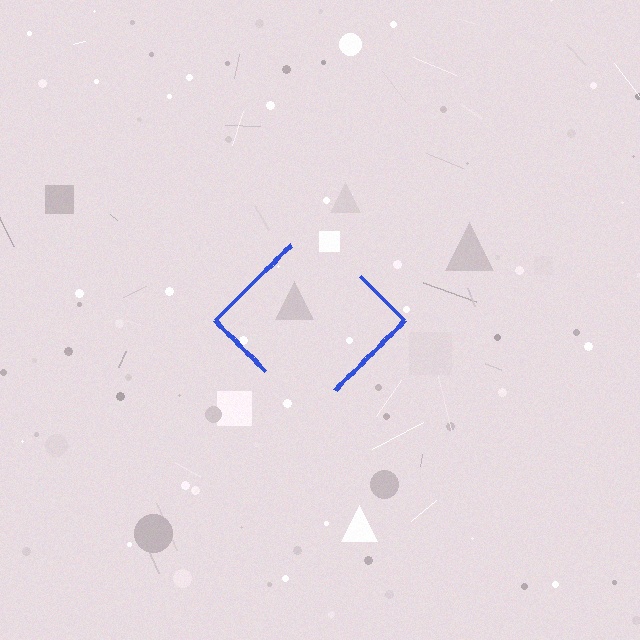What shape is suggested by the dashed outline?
The dashed outline suggests a diamond.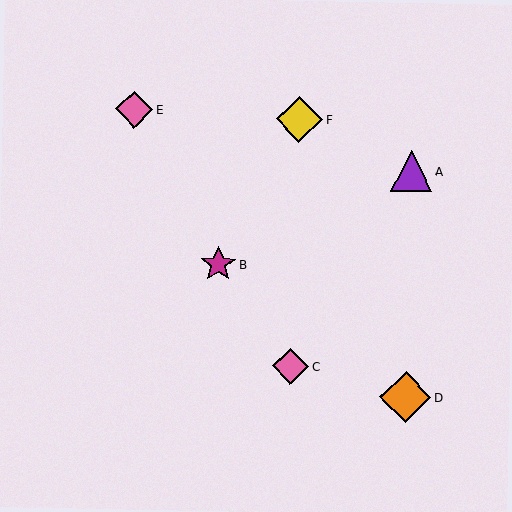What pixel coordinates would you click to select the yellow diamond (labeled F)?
Click at (300, 119) to select the yellow diamond F.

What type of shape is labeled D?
Shape D is an orange diamond.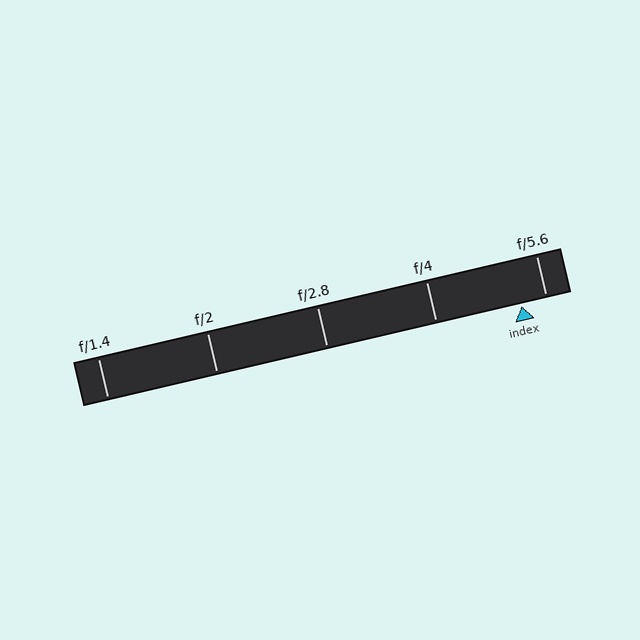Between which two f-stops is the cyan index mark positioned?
The index mark is between f/4 and f/5.6.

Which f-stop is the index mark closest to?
The index mark is closest to f/5.6.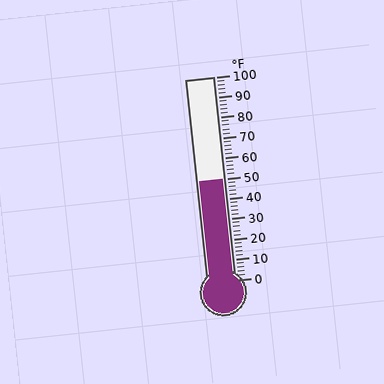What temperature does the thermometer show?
The thermometer shows approximately 50°F.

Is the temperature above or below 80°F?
The temperature is below 80°F.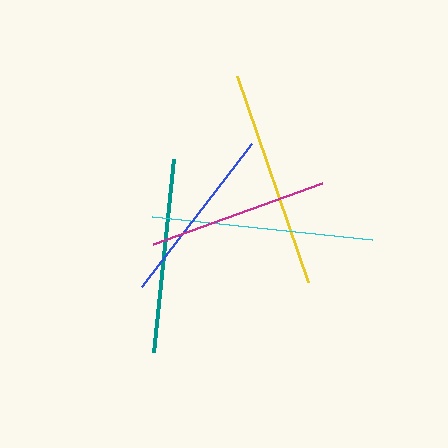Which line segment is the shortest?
The magenta line is the shortest at approximately 180 pixels.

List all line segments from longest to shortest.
From longest to shortest: cyan, yellow, teal, blue, magenta.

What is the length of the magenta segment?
The magenta segment is approximately 180 pixels long.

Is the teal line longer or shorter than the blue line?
The teal line is longer than the blue line.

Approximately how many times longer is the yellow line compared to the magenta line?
The yellow line is approximately 1.2 times the length of the magenta line.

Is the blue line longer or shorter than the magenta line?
The blue line is longer than the magenta line.